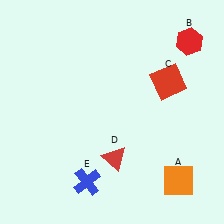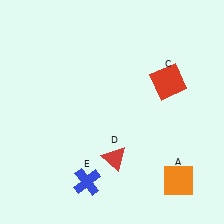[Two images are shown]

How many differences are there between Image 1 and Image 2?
There is 1 difference between the two images.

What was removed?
The red hexagon (B) was removed in Image 2.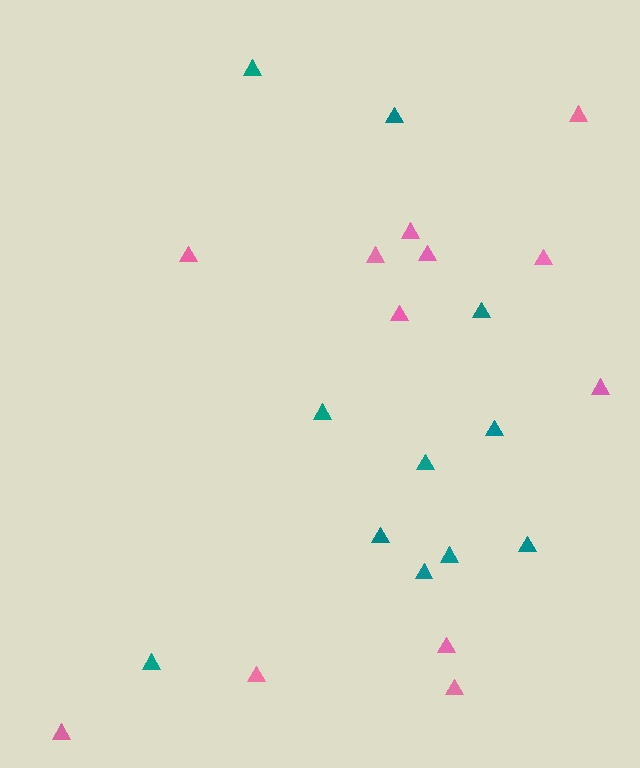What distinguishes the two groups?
There are 2 groups: one group of teal triangles (11) and one group of pink triangles (12).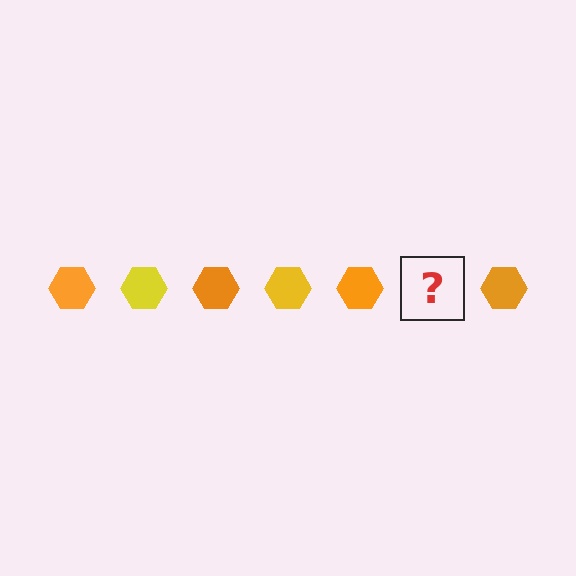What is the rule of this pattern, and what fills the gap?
The rule is that the pattern cycles through orange, yellow hexagons. The gap should be filled with a yellow hexagon.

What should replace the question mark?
The question mark should be replaced with a yellow hexagon.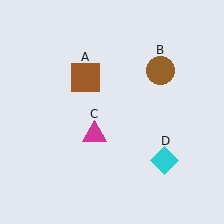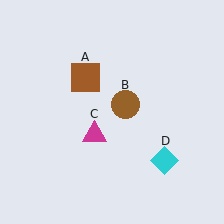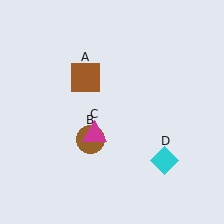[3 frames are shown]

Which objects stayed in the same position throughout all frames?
Brown square (object A) and magenta triangle (object C) and cyan diamond (object D) remained stationary.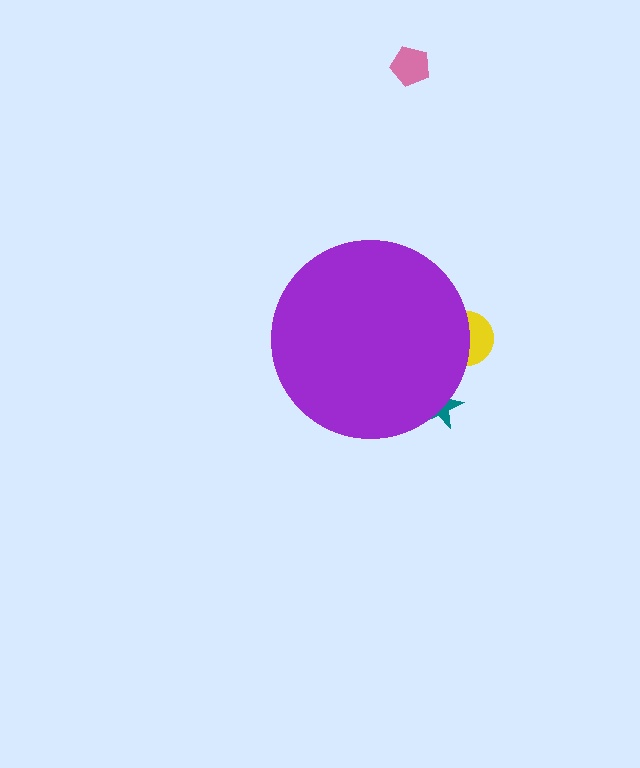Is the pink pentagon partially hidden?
No, the pink pentagon is fully visible.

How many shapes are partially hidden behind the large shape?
2 shapes are partially hidden.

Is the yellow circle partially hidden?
Yes, the yellow circle is partially hidden behind the purple circle.